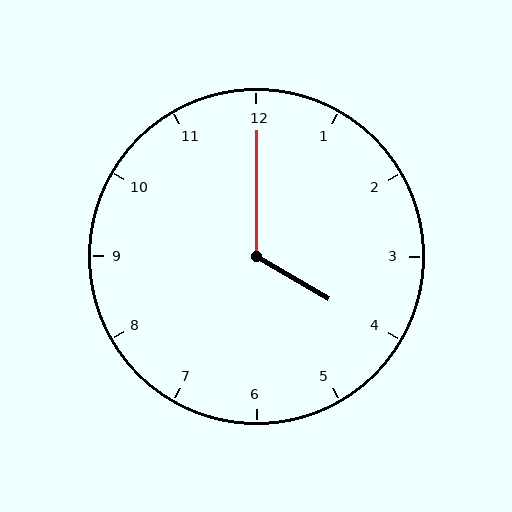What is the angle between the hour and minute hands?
Approximately 120 degrees.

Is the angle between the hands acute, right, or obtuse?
It is obtuse.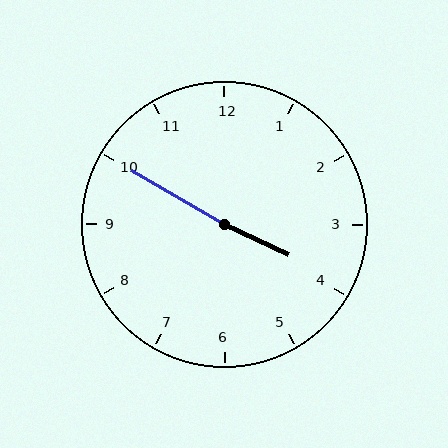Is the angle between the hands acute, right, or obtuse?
It is obtuse.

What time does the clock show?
3:50.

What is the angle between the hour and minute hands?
Approximately 175 degrees.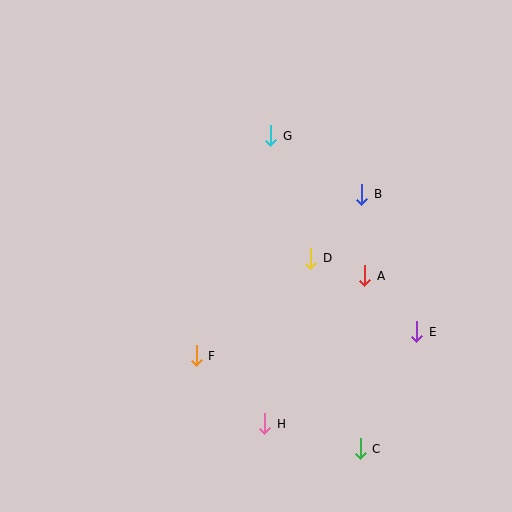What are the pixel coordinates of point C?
Point C is at (360, 449).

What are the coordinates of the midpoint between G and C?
The midpoint between G and C is at (316, 292).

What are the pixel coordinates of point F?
Point F is at (196, 356).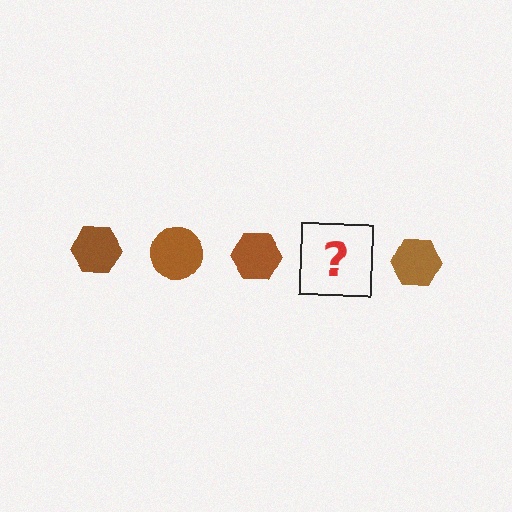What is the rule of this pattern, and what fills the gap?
The rule is that the pattern cycles through hexagon, circle shapes in brown. The gap should be filled with a brown circle.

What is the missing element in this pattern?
The missing element is a brown circle.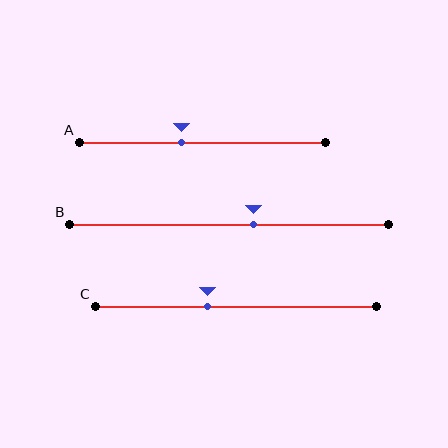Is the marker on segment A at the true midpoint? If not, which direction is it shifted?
No, the marker on segment A is shifted to the left by about 8% of the segment length.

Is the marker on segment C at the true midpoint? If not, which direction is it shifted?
No, the marker on segment C is shifted to the left by about 10% of the segment length.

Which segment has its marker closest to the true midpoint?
Segment B has its marker closest to the true midpoint.